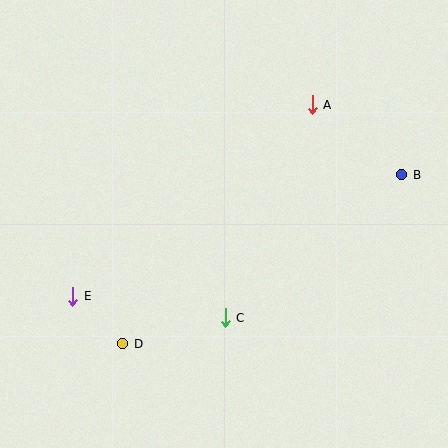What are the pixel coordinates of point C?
Point C is at (225, 318).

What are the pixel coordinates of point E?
Point E is at (73, 296).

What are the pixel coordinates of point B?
Point B is at (402, 175).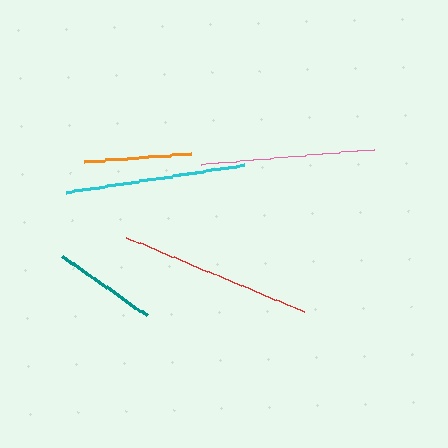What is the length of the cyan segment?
The cyan segment is approximately 180 pixels long.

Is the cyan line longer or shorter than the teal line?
The cyan line is longer than the teal line.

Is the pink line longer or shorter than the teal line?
The pink line is longer than the teal line.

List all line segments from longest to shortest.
From longest to shortest: red, cyan, pink, orange, teal.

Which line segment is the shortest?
The teal line is the shortest at approximately 103 pixels.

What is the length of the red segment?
The red segment is approximately 192 pixels long.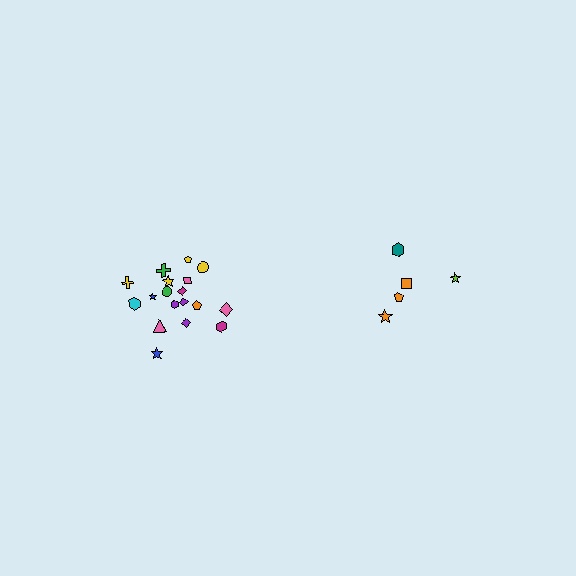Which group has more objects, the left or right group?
The left group.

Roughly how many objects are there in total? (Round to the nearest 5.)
Roughly 25 objects in total.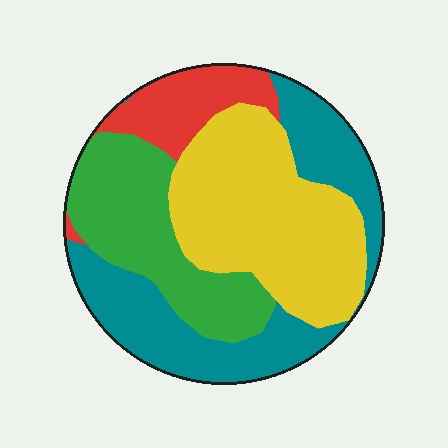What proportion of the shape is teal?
Teal covers 30% of the shape.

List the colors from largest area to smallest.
From largest to smallest: yellow, teal, green, red.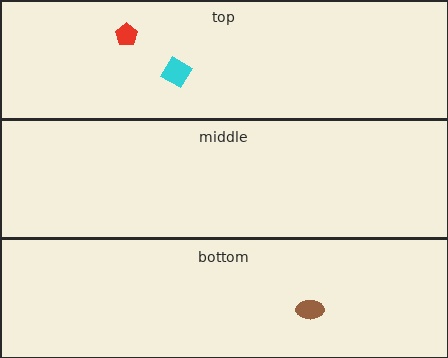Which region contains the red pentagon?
The top region.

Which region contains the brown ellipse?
The bottom region.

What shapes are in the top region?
The cyan diamond, the red pentagon.